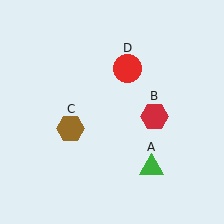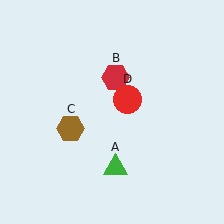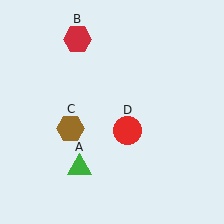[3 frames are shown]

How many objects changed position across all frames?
3 objects changed position: green triangle (object A), red hexagon (object B), red circle (object D).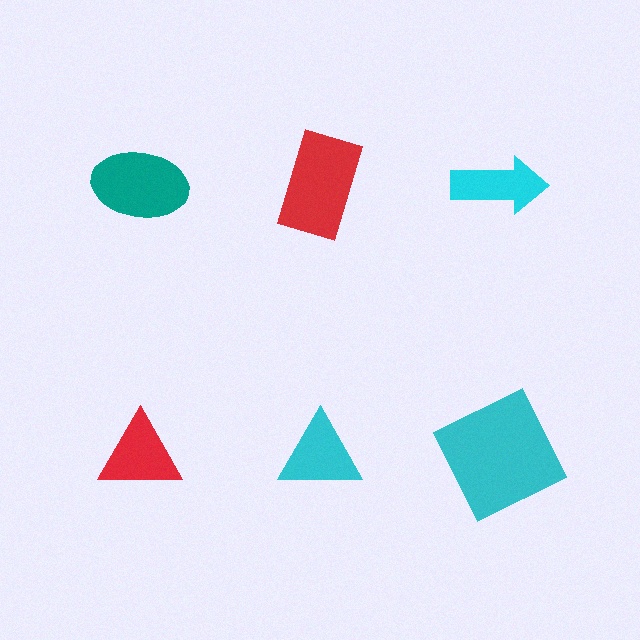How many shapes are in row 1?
3 shapes.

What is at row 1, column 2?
A red rectangle.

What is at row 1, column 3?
A cyan arrow.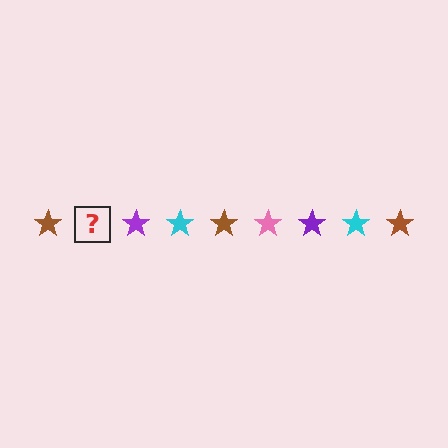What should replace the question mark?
The question mark should be replaced with a pink star.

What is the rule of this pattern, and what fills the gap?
The rule is that the pattern cycles through brown, pink, purple, cyan stars. The gap should be filled with a pink star.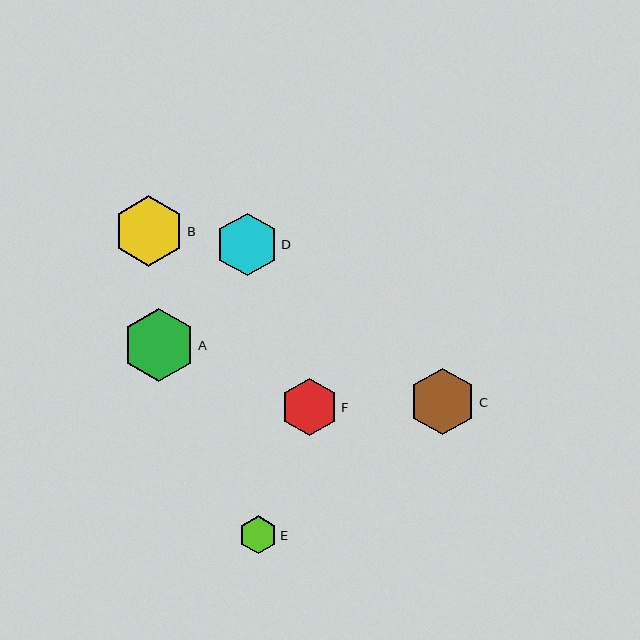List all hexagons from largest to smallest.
From largest to smallest: A, B, C, D, F, E.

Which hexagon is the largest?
Hexagon A is the largest with a size of approximately 72 pixels.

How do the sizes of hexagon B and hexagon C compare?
Hexagon B and hexagon C are approximately the same size.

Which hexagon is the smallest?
Hexagon E is the smallest with a size of approximately 38 pixels.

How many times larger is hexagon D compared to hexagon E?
Hexagon D is approximately 1.6 times the size of hexagon E.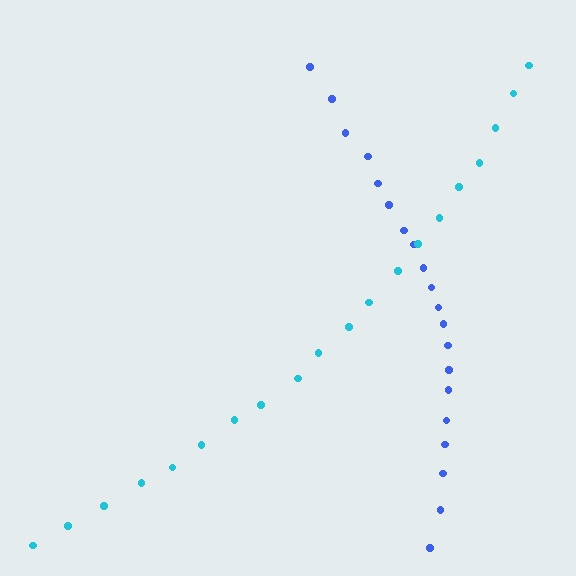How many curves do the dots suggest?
There are 2 distinct paths.